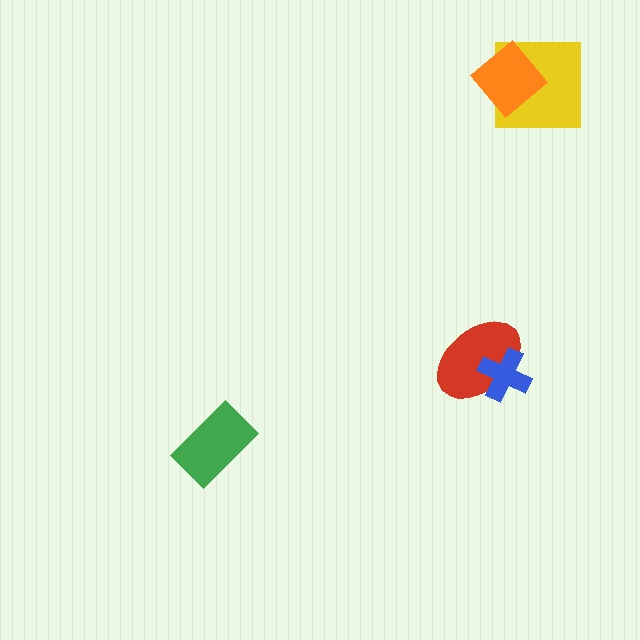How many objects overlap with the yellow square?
1 object overlaps with the yellow square.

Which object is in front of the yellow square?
The orange diamond is in front of the yellow square.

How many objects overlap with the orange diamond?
1 object overlaps with the orange diamond.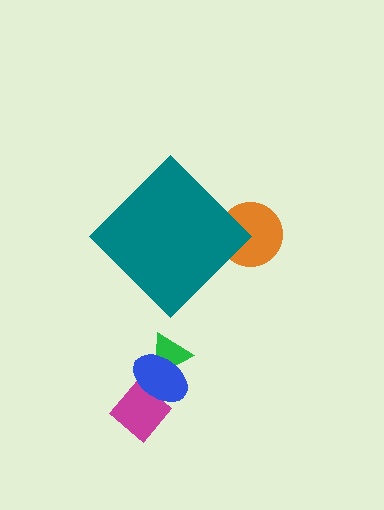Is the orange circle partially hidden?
Yes, the orange circle is partially hidden behind the teal diamond.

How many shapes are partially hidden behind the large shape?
1 shape is partially hidden.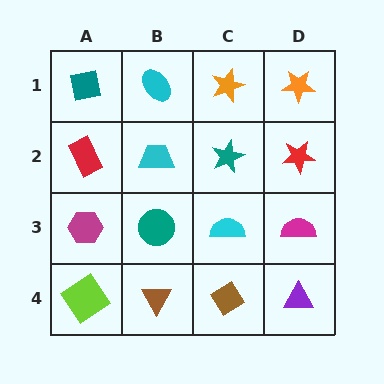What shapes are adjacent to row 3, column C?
A teal star (row 2, column C), a brown diamond (row 4, column C), a teal circle (row 3, column B), a magenta semicircle (row 3, column D).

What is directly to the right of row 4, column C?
A purple triangle.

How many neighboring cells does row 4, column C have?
3.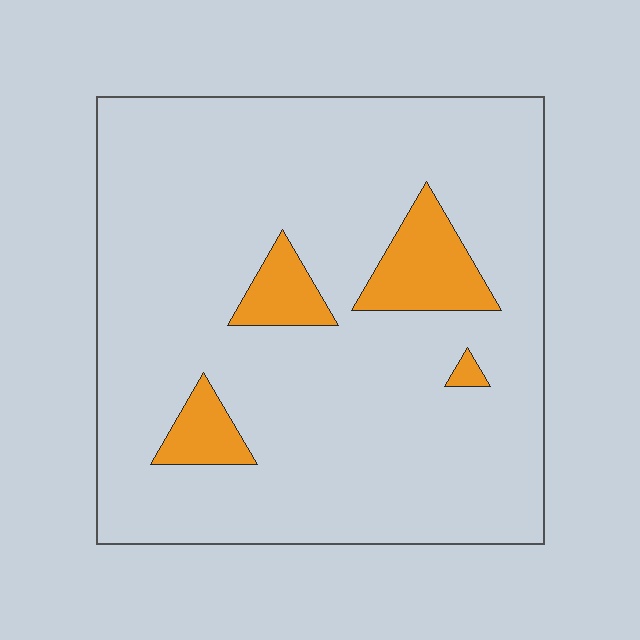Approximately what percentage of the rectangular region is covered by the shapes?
Approximately 10%.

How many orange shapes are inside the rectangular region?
4.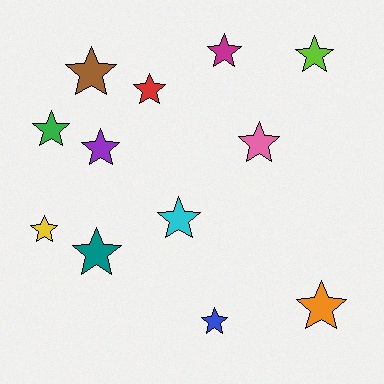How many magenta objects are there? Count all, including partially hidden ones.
There is 1 magenta object.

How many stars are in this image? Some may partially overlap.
There are 12 stars.